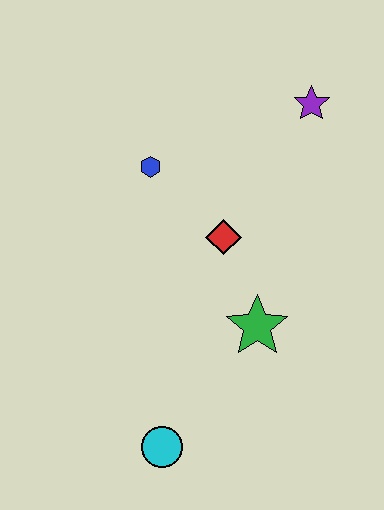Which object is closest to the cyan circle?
The green star is closest to the cyan circle.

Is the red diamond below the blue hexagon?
Yes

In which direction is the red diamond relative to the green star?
The red diamond is above the green star.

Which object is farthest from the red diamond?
The cyan circle is farthest from the red diamond.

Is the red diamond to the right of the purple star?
No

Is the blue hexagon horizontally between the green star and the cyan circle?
No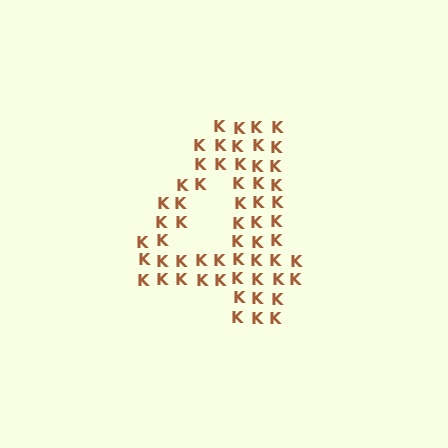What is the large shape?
The large shape is the digit 4.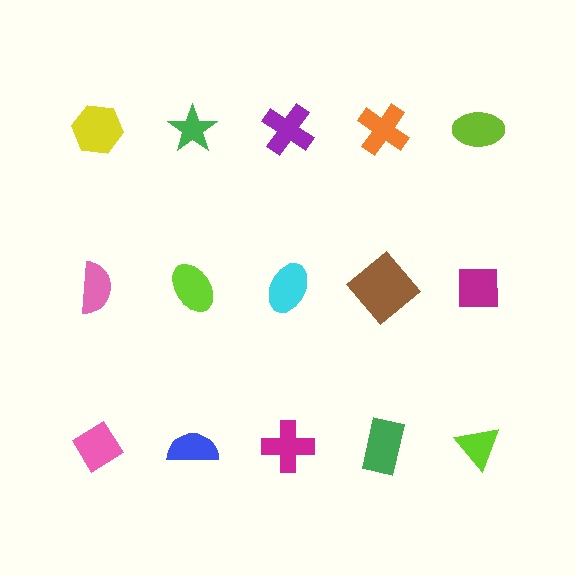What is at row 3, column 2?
A blue semicircle.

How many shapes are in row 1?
5 shapes.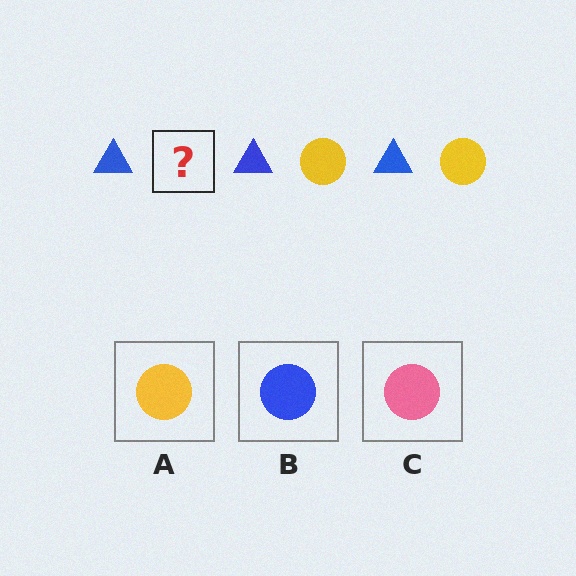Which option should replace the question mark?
Option A.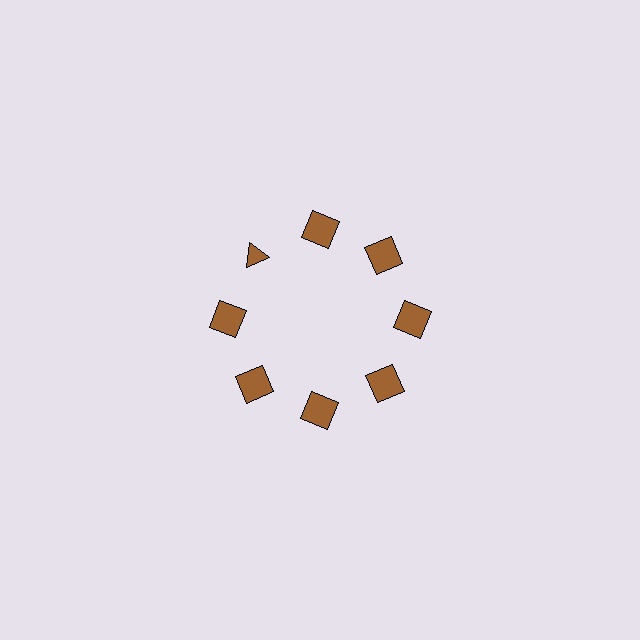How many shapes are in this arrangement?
There are 8 shapes arranged in a ring pattern.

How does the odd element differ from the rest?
It has a different shape: triangle instead of square.